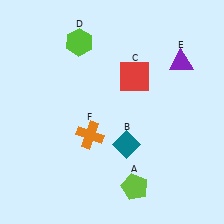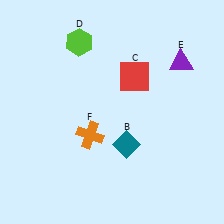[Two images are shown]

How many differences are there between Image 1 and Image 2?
There is 1 difference between the two images.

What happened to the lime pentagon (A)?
The lime pentagon (A) was removed in Image 2. It was in the bottom-right area of Image 1.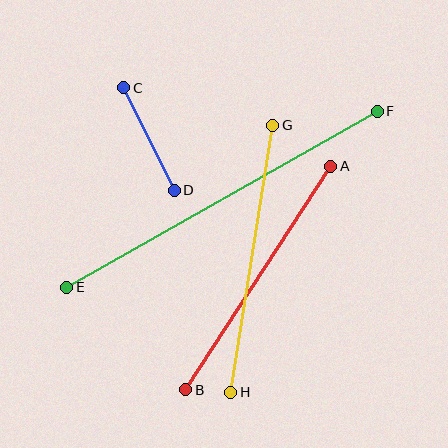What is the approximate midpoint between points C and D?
The midpoint is at approximately (149, 139) pixels.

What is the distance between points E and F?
The distance is approximately 357 pixels.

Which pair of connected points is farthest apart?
Points E and F are farthest apart.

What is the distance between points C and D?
The distance is approximately 114 pixels.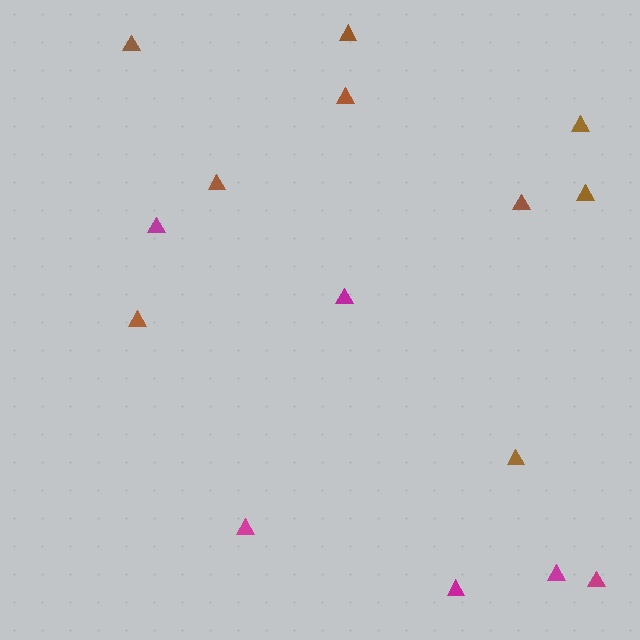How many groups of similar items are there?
There are 2 groups: one group of brown triangles (9) and one group of magenta triangles (6).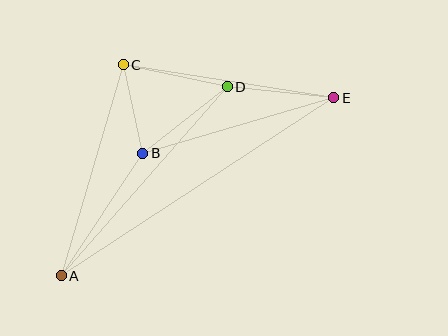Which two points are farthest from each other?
Points A and E are farthest from each other.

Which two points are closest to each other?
Points B and C are closest to each other.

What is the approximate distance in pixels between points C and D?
The distance between C and D is approximately 106 pixels.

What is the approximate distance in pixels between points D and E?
The distance between D and E is approximately 107 pixels.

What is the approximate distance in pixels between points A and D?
The distance between A and D is approximately 251 pixels.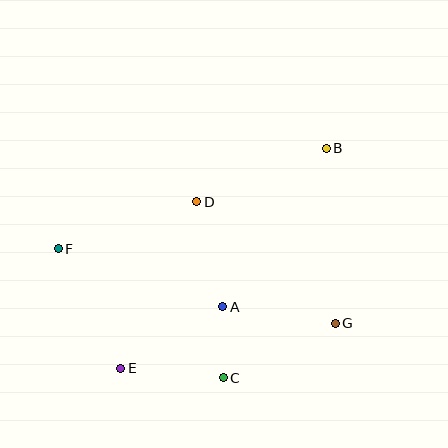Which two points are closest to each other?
Points A and C are closest to each other.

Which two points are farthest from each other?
Points B and E are farthest from each other.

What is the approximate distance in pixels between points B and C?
The distance between B and C is approximately 252 pixels.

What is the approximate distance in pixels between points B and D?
The distance between B and D is approximately 140 pixels.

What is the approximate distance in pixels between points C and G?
The distance between C and G is approximately 124 pixels.